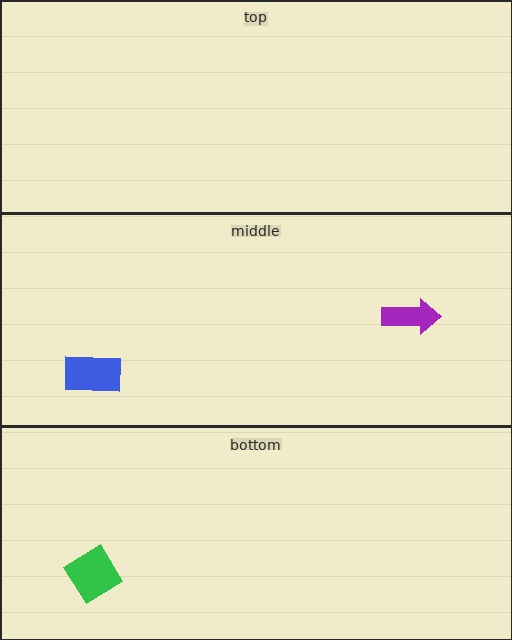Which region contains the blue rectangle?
The middle region.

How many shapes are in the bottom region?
1.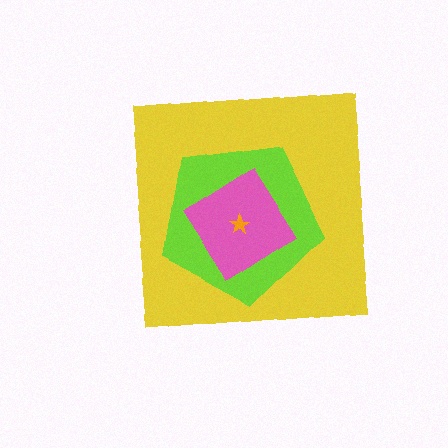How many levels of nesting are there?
4.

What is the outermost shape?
The yellow square.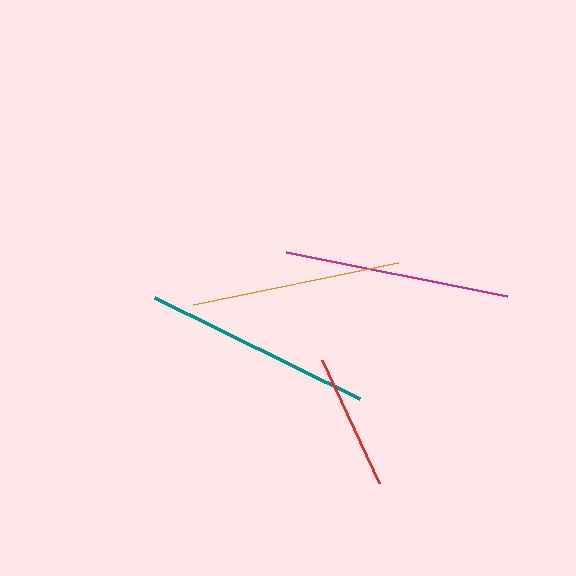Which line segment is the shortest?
The red line is the shortest at approximately 135 pixels.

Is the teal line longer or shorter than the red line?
The teal line is longer than the red line.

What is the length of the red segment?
The red segment is approximately 135 pixels long.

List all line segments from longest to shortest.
From longest to shortest: teal, magenta, orange, red.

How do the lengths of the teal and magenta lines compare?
The teal and magenta lines are approximately the same length.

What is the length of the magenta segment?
The magenta segment is approximately 225 pixels long.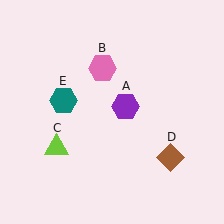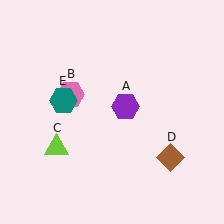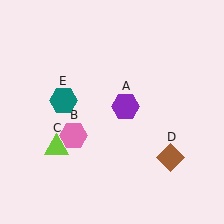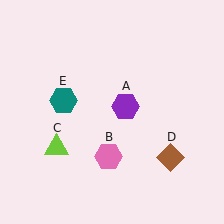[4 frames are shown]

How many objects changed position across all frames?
1 object changed position: pink hexagon (object B).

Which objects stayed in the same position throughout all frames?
Purple hexagon (object A) and lime triangle (object C) and brown diamond (object D) and teal hexagon (object E) remained stationary.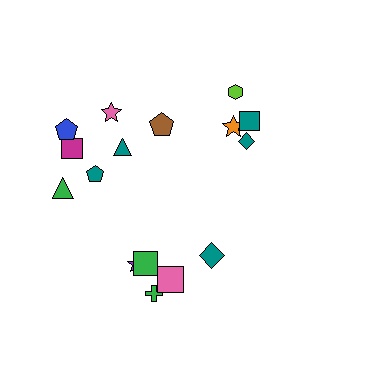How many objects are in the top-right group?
There are 4 objects.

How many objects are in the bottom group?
There are 6 objects.